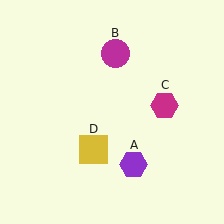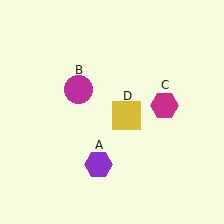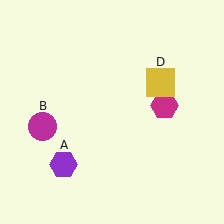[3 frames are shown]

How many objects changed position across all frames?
3 objects changed position: purple hexagon (object A), magenta circle (object B), yellow square (object D).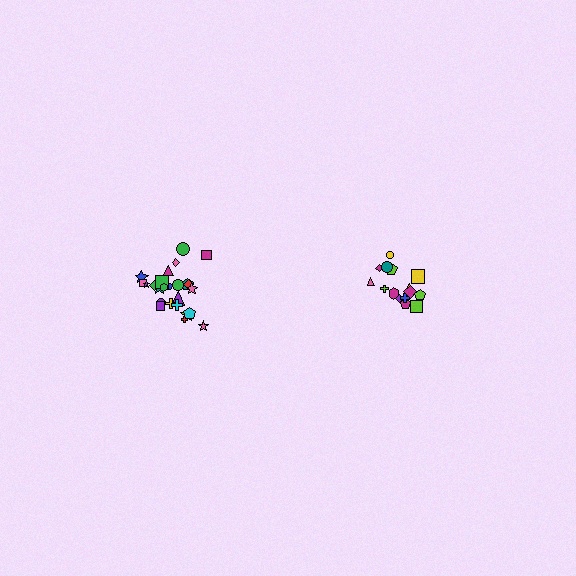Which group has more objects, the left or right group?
The left group.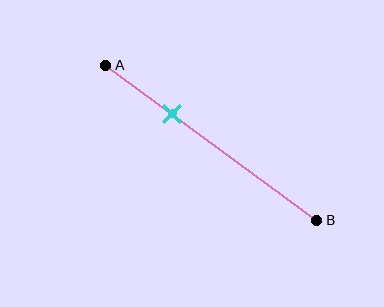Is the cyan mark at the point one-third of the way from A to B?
Yes, the mark is approximately at the one-third point.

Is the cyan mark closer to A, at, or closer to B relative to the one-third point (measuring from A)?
The cyan mark is approximately at the one-third point of segment AB.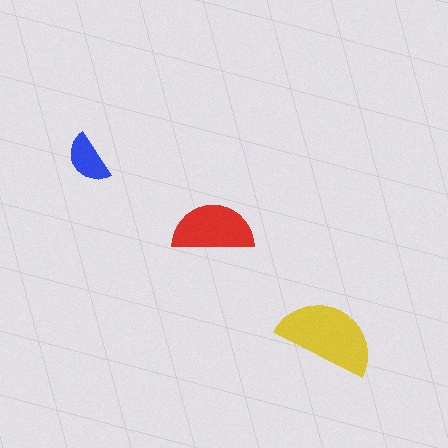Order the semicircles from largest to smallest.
the yellow one, the red one, the blue one.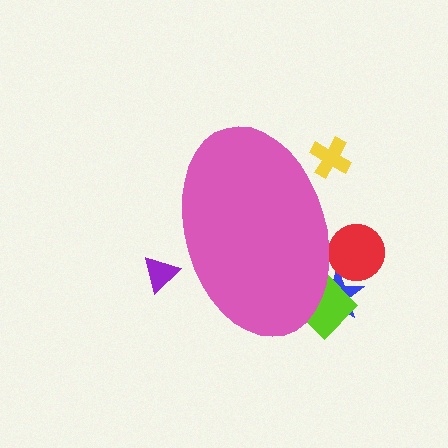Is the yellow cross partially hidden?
Yes, the yellow cross is partially hidden behind the pink ellipse.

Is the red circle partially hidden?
Yes, the red circle is partially hidden behind the pink ellipse.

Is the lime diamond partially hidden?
Yes, the lime diamond is partially hidden behind the pink ellipse.